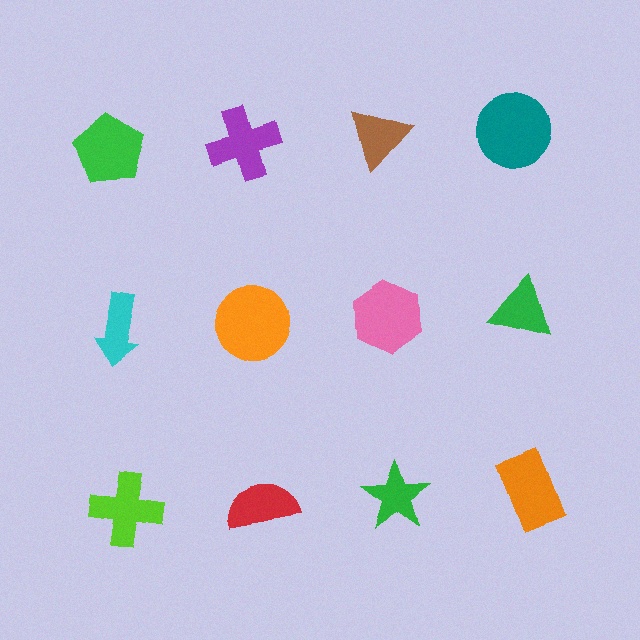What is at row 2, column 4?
A green triangle.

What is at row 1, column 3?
A brown triangle.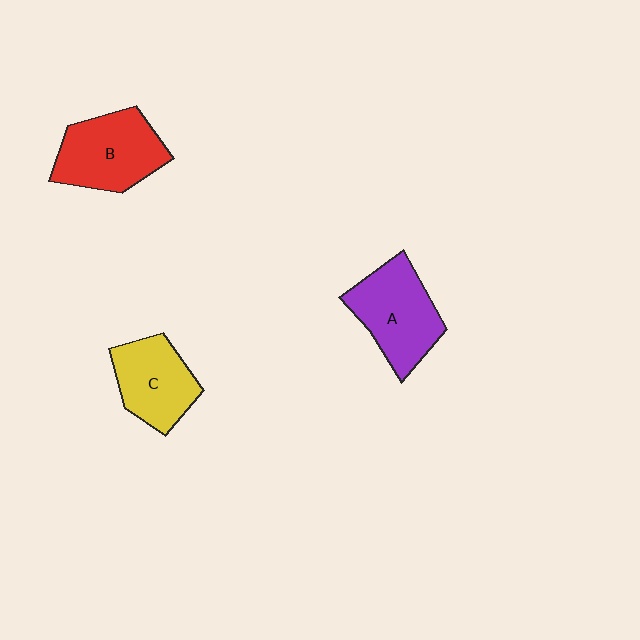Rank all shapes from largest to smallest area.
From largest to smallest: B (red), A (purple), C (yellow).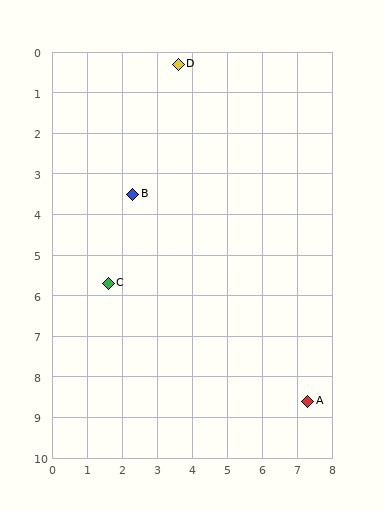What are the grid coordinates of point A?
Point A is at approximately (7.3, 8.6).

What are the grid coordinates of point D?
Point D is at approximately (3.6, 0.3).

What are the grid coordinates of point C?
Point C is at approximately (1.6, 5.7).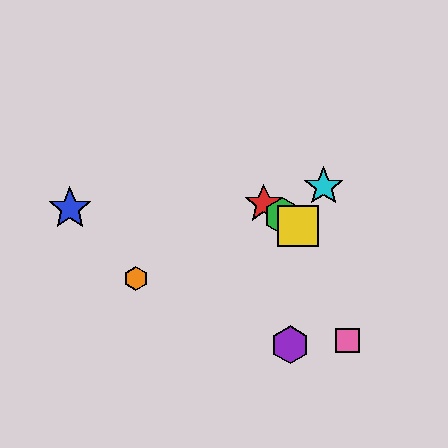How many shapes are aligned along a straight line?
3 shapes (the red star, the green hexagon, the yellow square) are aligned along a straight line.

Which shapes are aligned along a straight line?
The red star, the green hexagon, the yellow square are aligned along a straight line.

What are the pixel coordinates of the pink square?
The pink square is at (347, 340).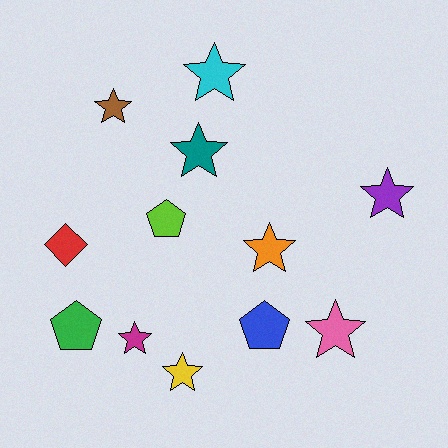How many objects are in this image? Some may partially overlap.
There are 12 objects.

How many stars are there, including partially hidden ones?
There are 8 stars.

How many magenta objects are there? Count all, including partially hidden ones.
There is 1 magenta object.